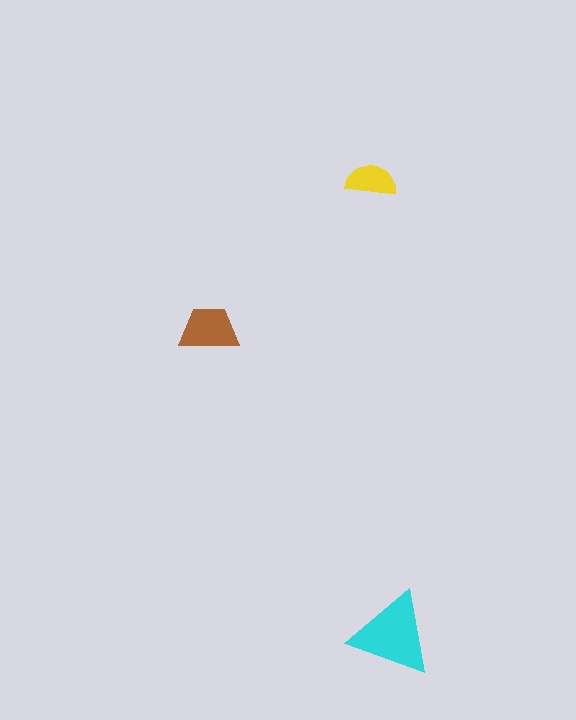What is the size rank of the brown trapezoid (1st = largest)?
2nd.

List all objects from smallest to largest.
The yellow semicircle, the brown trapezoid, the cyan triangle.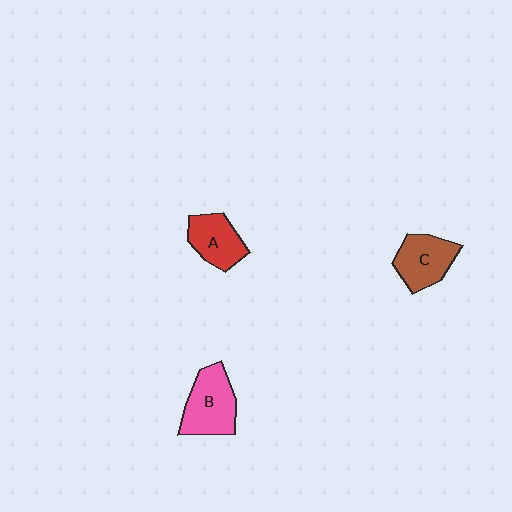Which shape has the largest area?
Shape B (pink).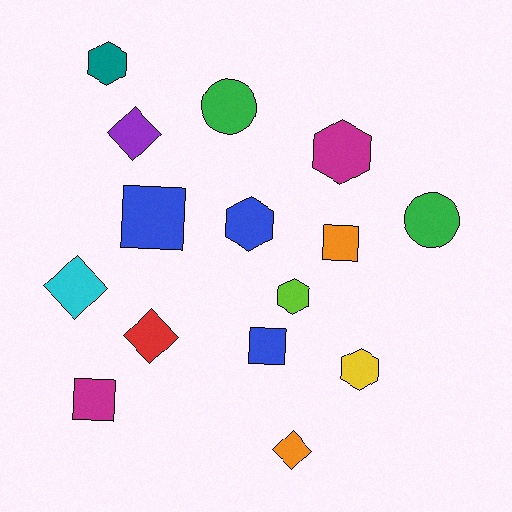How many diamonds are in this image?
There are 4 diamonds.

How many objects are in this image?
There are 15 objects.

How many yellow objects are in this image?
There is 1 yellow object.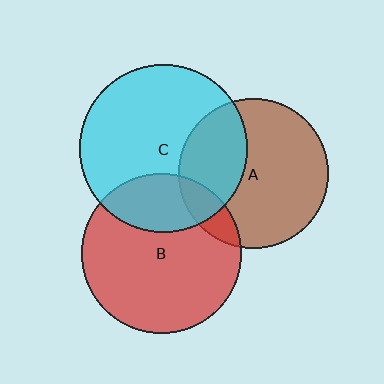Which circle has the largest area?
Circle C (cyan).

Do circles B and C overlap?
Yes.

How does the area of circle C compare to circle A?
Approximately 1.3 times.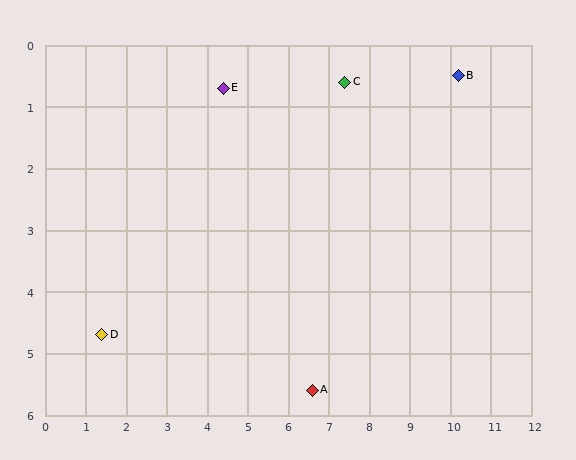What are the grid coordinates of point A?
Point A is at approximately (6.6, 5.6).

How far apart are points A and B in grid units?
Points A and B are about 6.2 grid units apart.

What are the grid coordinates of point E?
Point E is at approximately (4.4, 0.7).